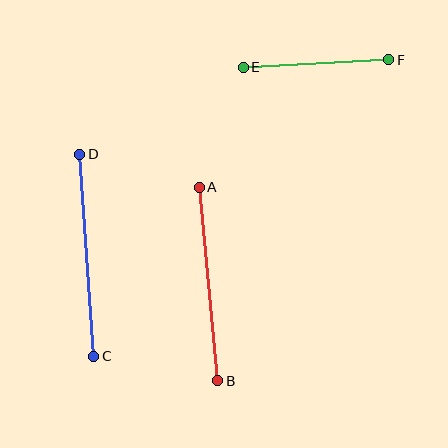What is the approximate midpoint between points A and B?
The midpoint is at approximately (208, 284) pixels.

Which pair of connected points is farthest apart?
Points C and D are farthest apart.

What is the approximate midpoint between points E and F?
The midpoint is at approximately (316, 63) pixels.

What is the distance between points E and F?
The distance is approximately 145 pixels.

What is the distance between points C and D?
The distance is approximately 203 pixels.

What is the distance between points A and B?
The distance is approximately 194 pixels.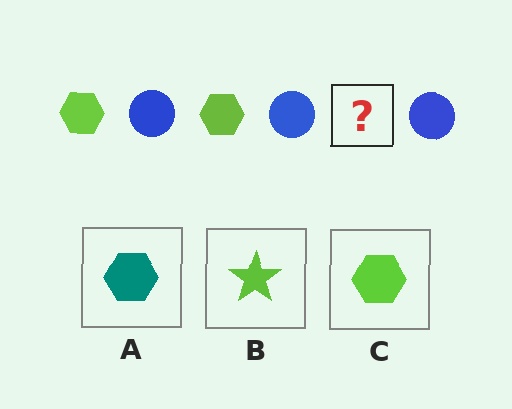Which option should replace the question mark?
Option C.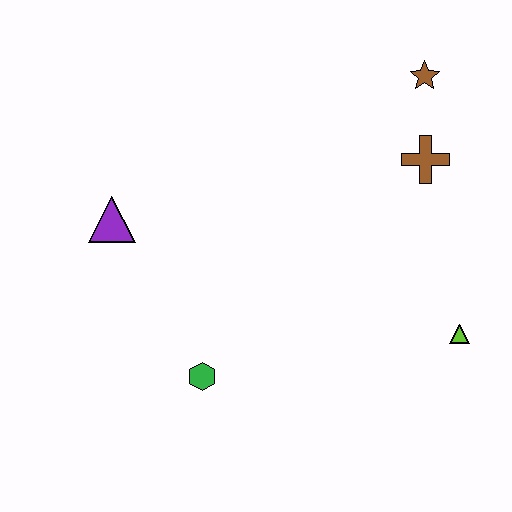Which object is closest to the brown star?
The brown cross is closest to the brown star.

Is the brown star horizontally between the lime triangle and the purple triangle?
Yes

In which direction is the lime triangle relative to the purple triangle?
The lime triangle is to the right of the purple triangle.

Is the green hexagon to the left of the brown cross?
Yes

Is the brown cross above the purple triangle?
Yes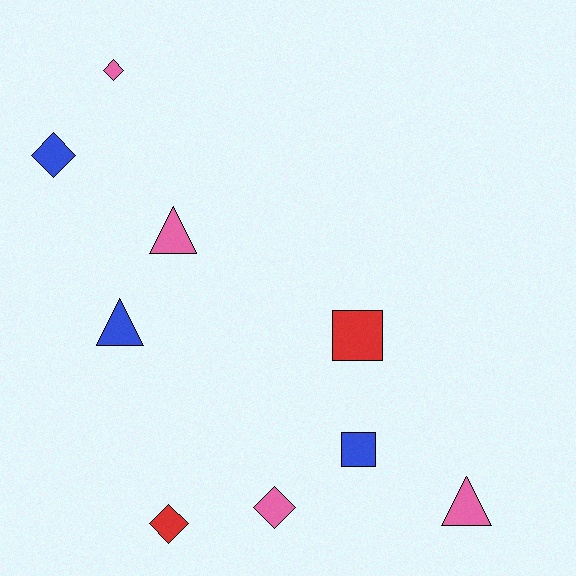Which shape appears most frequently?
Diamond, with 4 objects.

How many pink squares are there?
There are no pink squares.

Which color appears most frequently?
Pink, with 4 objects.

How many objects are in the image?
There are 9 objects.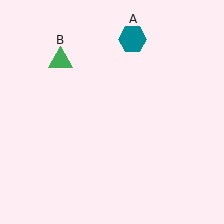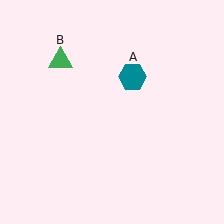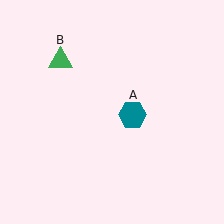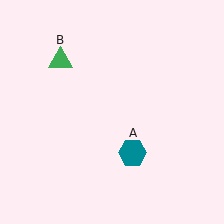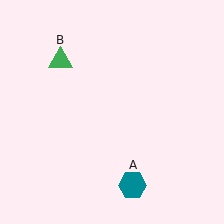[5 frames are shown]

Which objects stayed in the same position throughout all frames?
Green triangle (object B) remained stationary.